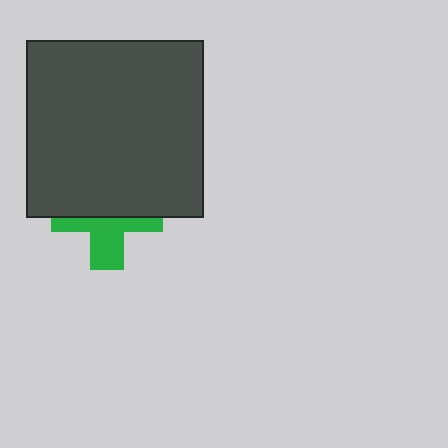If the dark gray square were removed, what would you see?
You would see the complete green cross.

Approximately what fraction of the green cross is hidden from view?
Roughly 55% of the green cross is hidden behind the dark gray square.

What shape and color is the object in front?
The object in front is a dark gray square.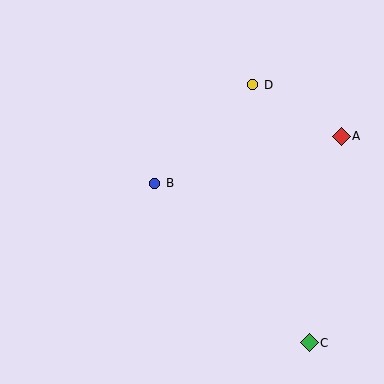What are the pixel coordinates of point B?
Point B is at (155, 183).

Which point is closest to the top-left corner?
Point B is closest to the top-left corner.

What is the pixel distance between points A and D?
The distance between A and D is 102 pixels.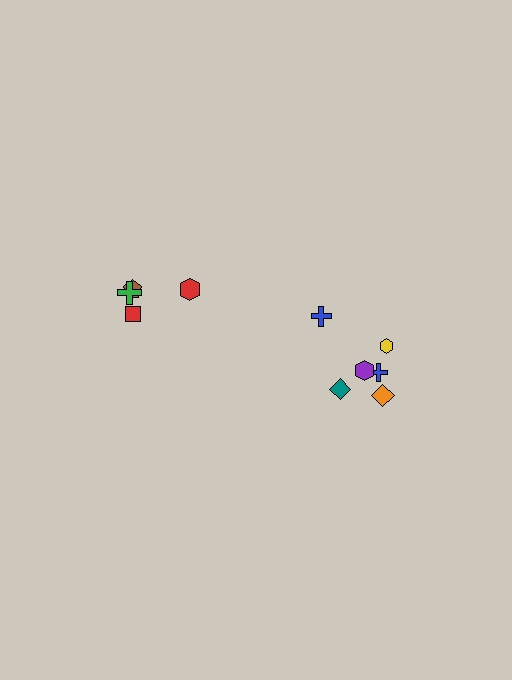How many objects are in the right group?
There are 6 objects.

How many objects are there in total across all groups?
There are 10 objects.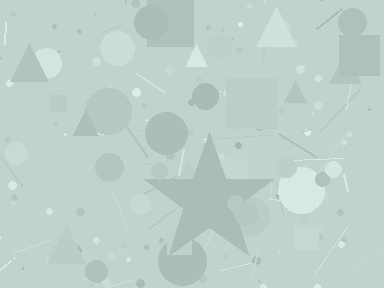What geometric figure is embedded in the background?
A star is embedded in the background.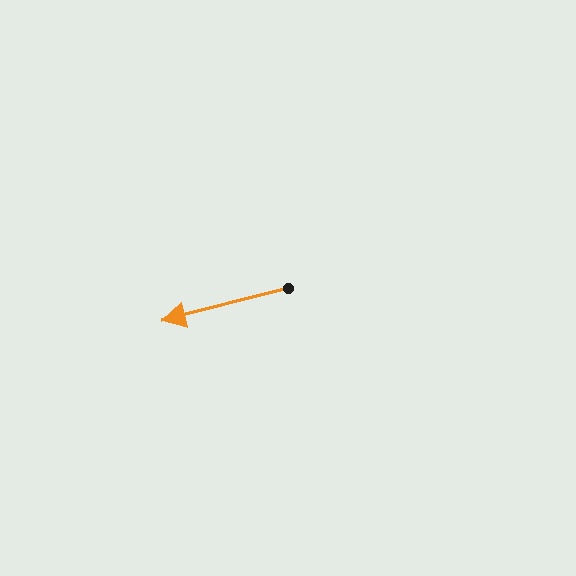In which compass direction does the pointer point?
West.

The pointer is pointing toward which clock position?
Roughly 9 o'clock.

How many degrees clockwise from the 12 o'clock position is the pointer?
Approximately 255 degrees.